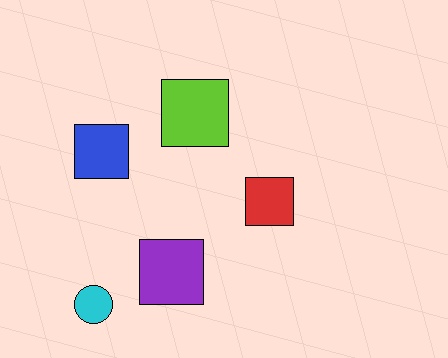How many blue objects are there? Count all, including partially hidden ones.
There is 1 blue object.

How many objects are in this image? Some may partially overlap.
There are 5 objects.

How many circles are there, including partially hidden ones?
There is 1 circle.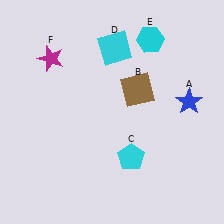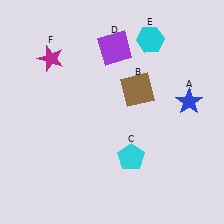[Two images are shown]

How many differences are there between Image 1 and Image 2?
There is 1 difference between the two images.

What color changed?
The square (D) changed from cyan in Image 1 to purple in Image 2.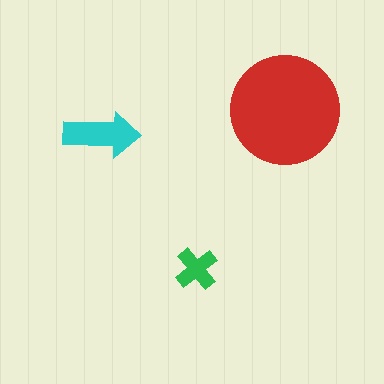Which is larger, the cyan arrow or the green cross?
The cyan arrow.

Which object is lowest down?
The green cross is bottommost.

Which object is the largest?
The red circle.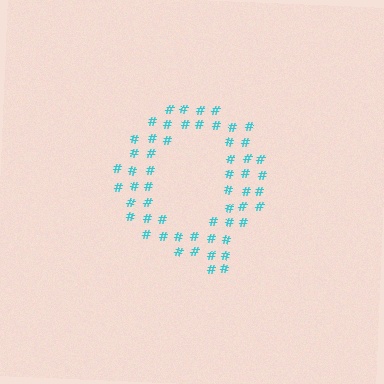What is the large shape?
The large shape is the letter Q.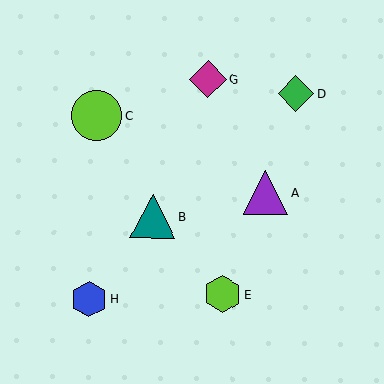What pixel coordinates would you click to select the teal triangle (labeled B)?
Click at (153, 216) to select the teal triangle B.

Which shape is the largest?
The lime circle (labeled C) is the largest.